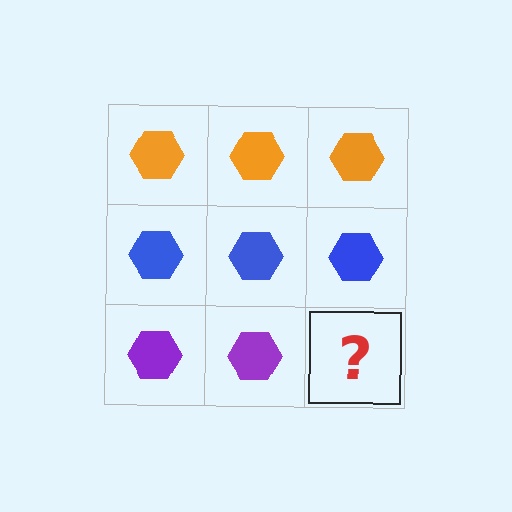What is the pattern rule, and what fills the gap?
The rule is that each row has a consistent color. The gap should be filled with a purple hexagon.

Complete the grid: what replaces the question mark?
The question mark should be replaced with a purple hexagon.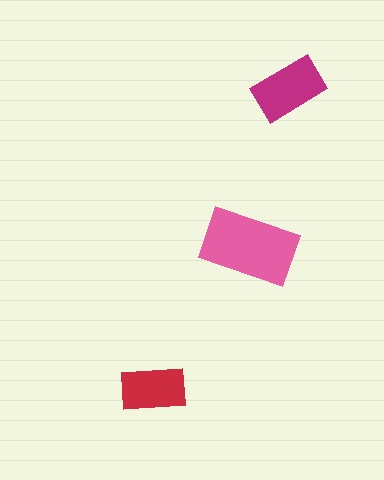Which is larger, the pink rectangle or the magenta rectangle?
The pink one.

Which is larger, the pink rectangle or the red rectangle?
The pink one.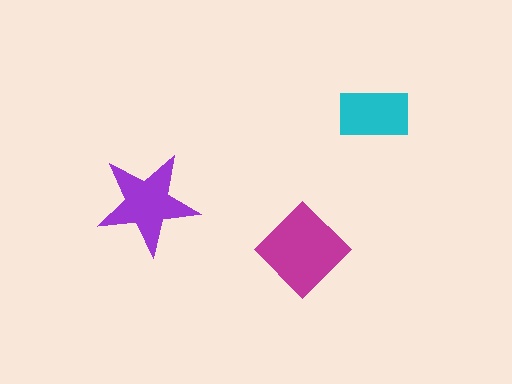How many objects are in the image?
There are 3 objects in the image.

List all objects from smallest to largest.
The cyan rectangle, the purple star, the magenta diamond.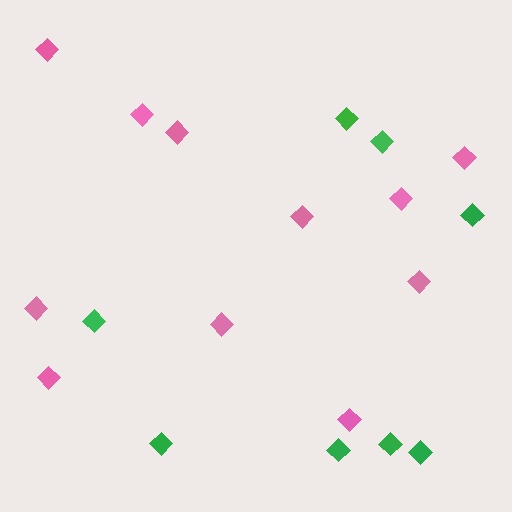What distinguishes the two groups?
There are 2 groups: one group of pink diamonds (11) and one group of green diamonds (8).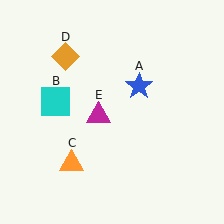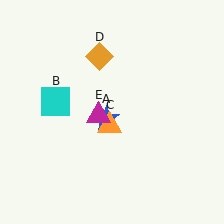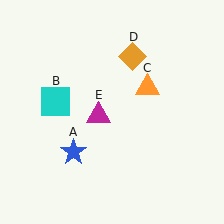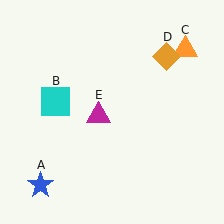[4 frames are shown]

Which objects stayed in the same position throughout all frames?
Cyan square (object B) and magenta triangle (object E) remained stationary.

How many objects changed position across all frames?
3 objects changed position: blue star (object A), orange triangle (object C), orange diamond (object D).